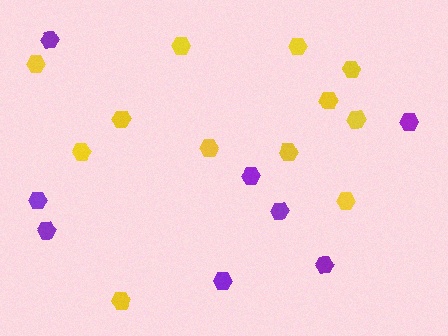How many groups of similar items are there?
There are 2 groups: one group of yellow hexagons (12) and one group of purple hexagons (8).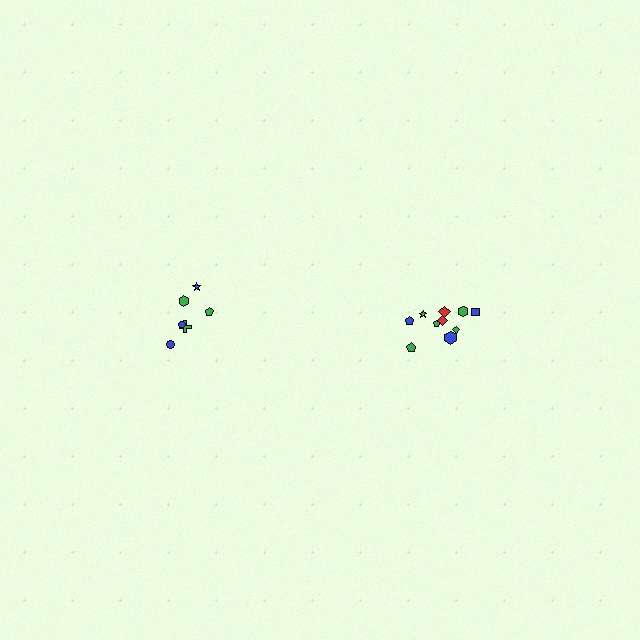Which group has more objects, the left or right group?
The right group.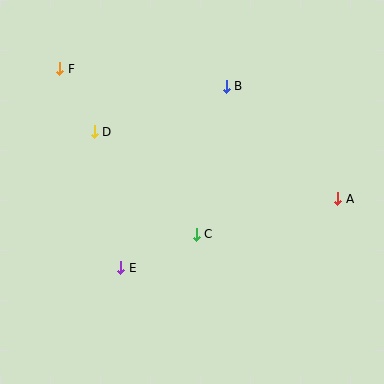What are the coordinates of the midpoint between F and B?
The midpoint between F and B is at (143, 77).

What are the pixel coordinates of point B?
Point B is at (226, 86).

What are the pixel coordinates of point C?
Point C is at (196, 234).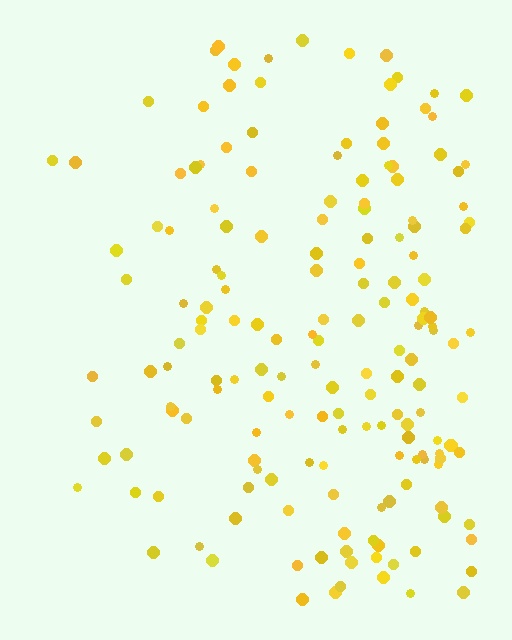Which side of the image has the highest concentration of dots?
The right.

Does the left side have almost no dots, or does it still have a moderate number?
Still a moderate number, just noticeably fewer than the right.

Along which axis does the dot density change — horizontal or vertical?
Horizontal.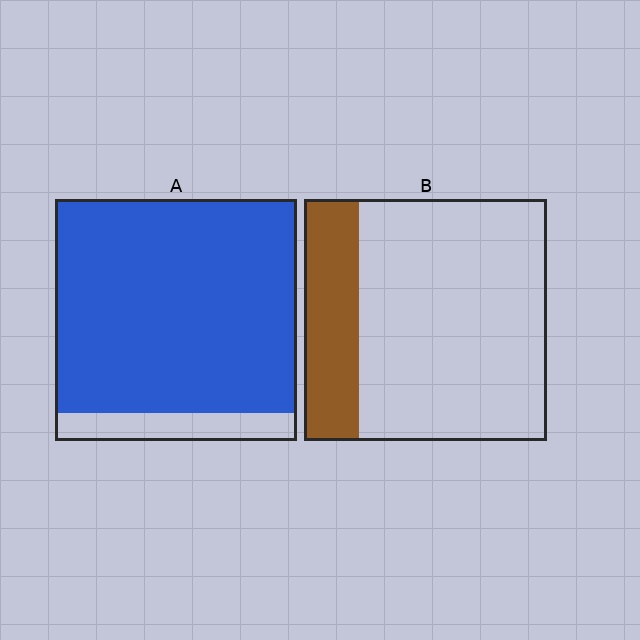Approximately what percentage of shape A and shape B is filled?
A is approximately 90% and B is approximately 25%.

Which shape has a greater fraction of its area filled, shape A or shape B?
Shape A.